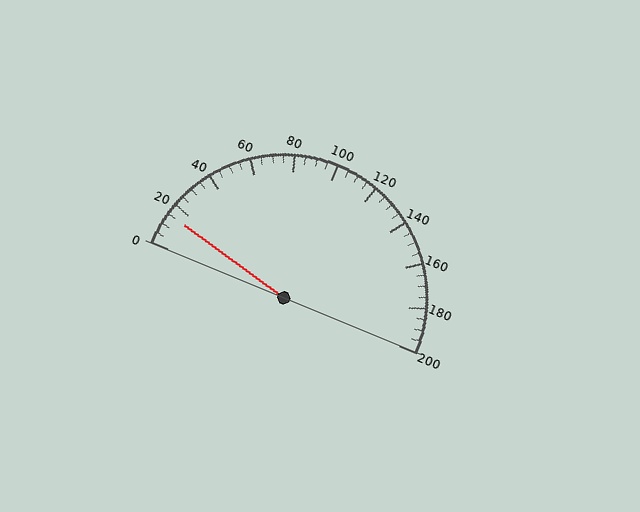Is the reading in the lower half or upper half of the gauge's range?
The reading is in the lower half of the range (0 to 200).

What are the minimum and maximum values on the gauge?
The gauge ranges from 0 to 200.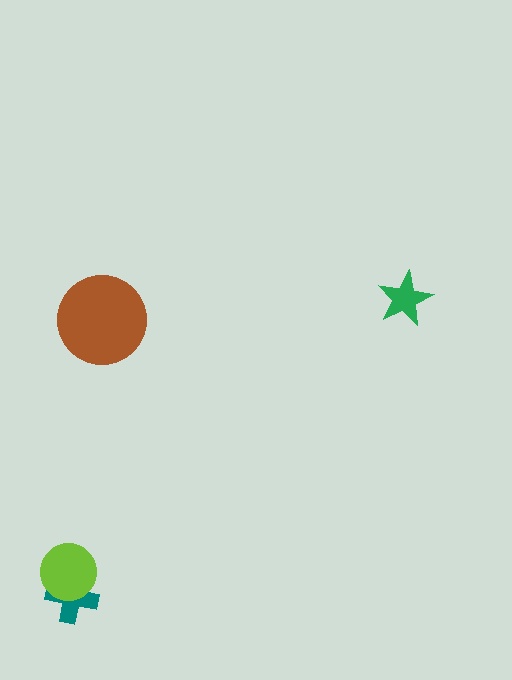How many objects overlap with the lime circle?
1 object overlaps with the lime circle.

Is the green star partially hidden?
No, no other shape covers it.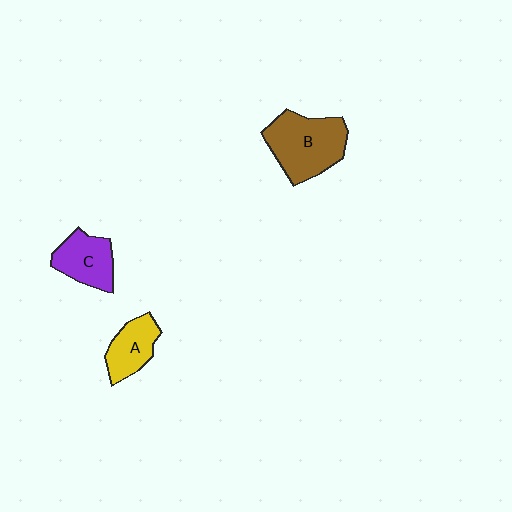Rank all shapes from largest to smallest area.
From largest to smallest: B (brown), C (purple), A (yellow).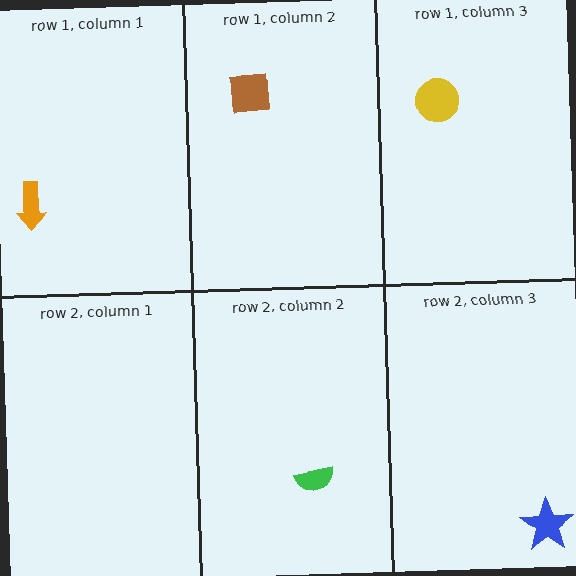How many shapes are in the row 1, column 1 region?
1.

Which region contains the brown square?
The row 1, column 2 region.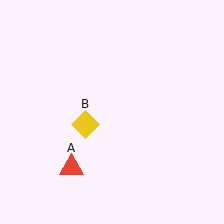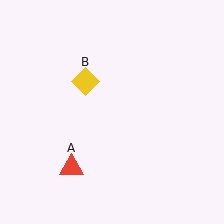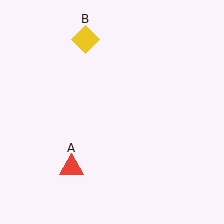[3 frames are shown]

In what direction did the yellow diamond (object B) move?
The yellow diamond (object B) moved up.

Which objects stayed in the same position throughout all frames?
Red triangle (object A) remained stationary.